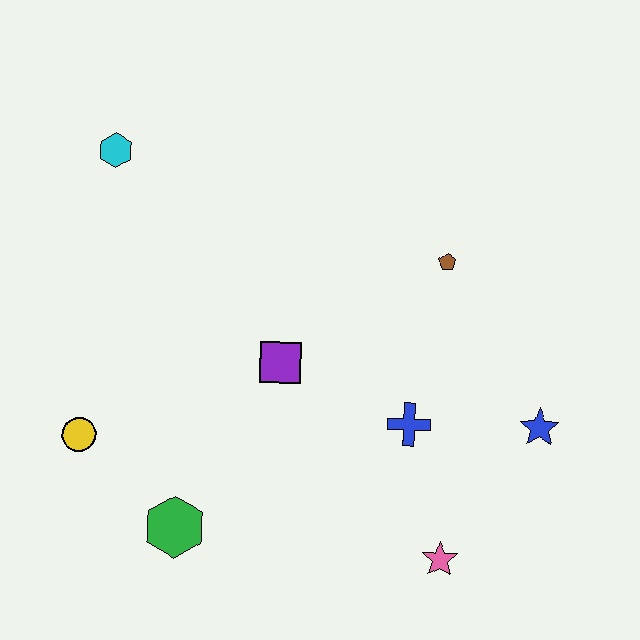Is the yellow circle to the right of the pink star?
No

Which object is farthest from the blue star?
The cyan hexagon is farthest from the blue star.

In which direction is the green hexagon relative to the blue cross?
The green hexagon is to the left of the blue cross.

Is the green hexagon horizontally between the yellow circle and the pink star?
Yes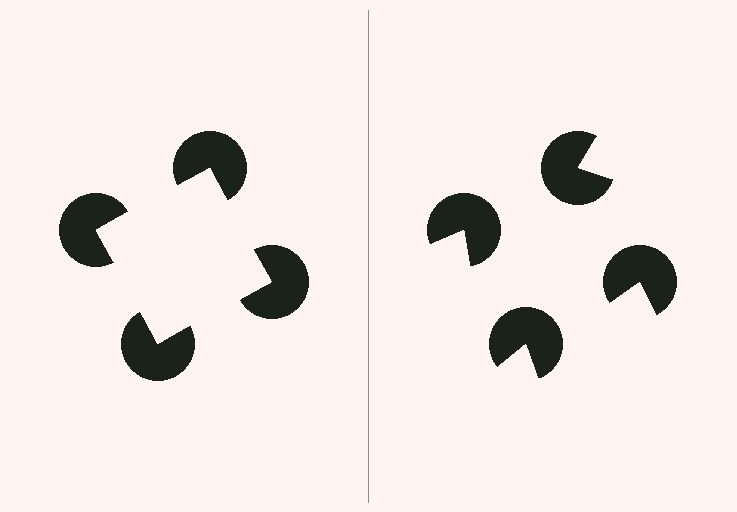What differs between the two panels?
The pac-man discs are positioned identically on both sides; only the wedge orientations differ. On the left they align to a square; on the right they are misaligned.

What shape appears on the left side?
An illusory square.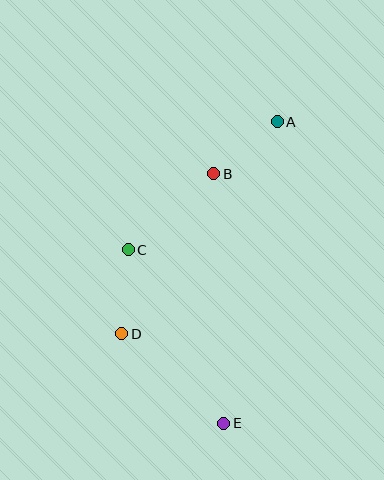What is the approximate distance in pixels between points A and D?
The distance between A and D is approximately 263 pixels.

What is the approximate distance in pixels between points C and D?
The distance between C and D is approximately 84 pixels.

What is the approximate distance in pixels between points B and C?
The distance between B and C is approximately 114 pixels.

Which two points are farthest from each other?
Points A and E are farthest from each other.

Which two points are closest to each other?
Points A and B are closest to each other.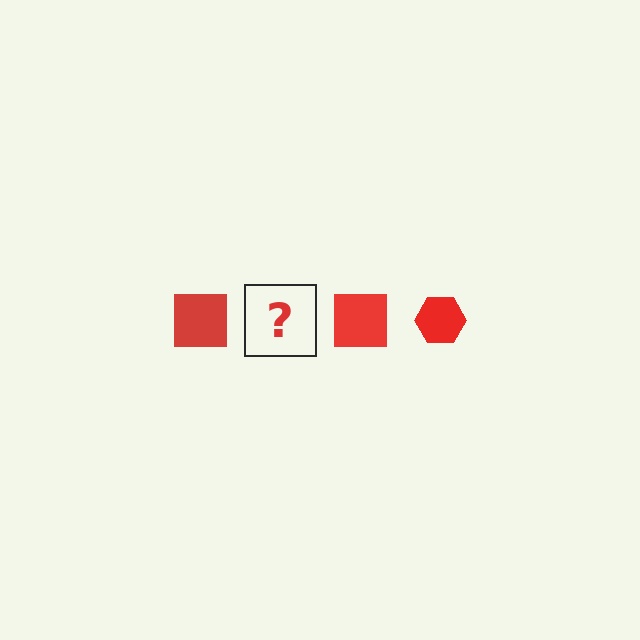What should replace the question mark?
The question mark should be replaced with a red hexagon.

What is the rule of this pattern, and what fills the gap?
The rule is that the pattern cycles through square, hexagon shapes in red. The gap should be filled with a red hexagon.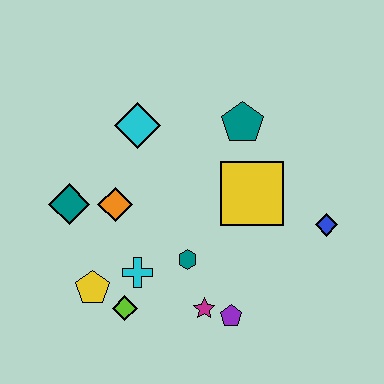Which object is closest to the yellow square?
The teal pentagon is closest to the yellow square.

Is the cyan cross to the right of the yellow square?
No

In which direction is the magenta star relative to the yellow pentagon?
The magenta star is to the right of the yellow pentagon.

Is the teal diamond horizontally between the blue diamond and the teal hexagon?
No